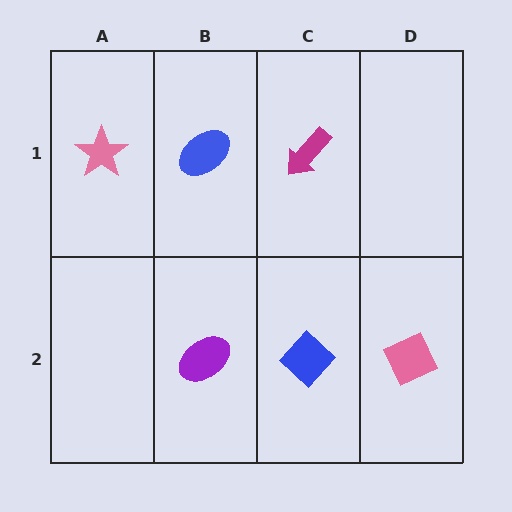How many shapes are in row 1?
3 shapes.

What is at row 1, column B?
A blue ellipse.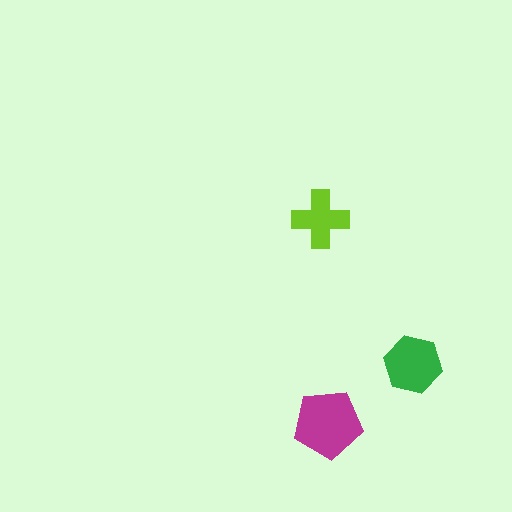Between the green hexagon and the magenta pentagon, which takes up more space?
The magenta pentagon.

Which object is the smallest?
The lime cross.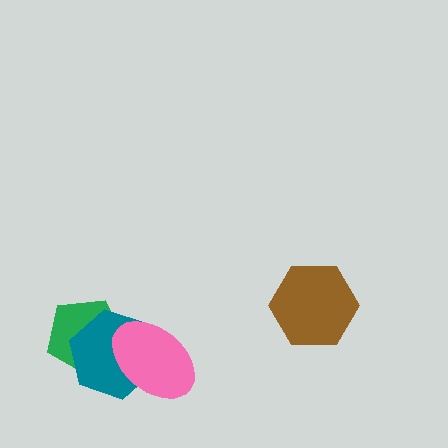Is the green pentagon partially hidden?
Yes, it is partially covered by another shape.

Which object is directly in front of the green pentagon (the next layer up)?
The teal hexagon is directly in front of the green pentagon.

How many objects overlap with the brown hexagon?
0 objects overlap with the brown hexagon.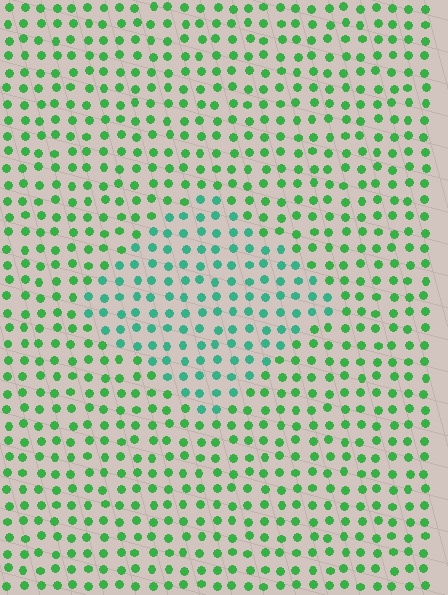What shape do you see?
I see a diamond.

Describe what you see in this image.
The image is filled with small green elements in a uniform arrangement. A diamond-shaped region is visible where the elements are tinted to a slightly different hue, forming a subtle color boundary.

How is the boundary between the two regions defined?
The boundary is defined purely by a slight shift in hue (about 33 degrees). Spacing, size, and orientation are identical on both sides.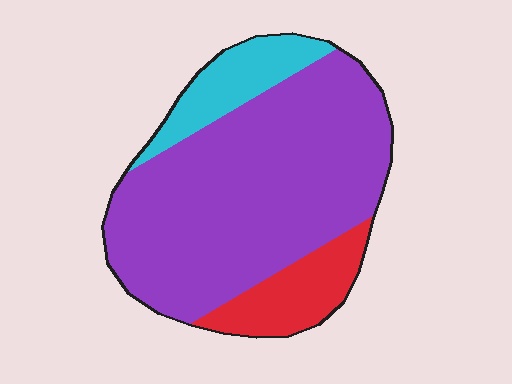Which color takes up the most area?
Purple, at roughly 75%.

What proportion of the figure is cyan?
Cyan takes up about one eighth (1/8) of the figure.